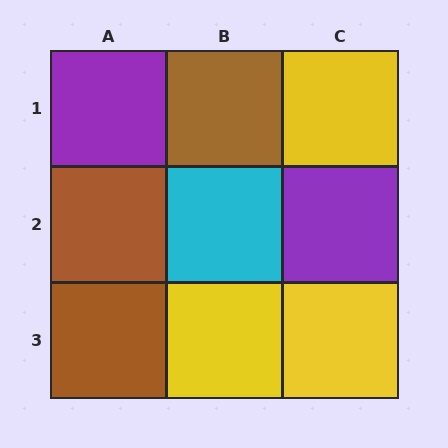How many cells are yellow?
3 cells are yellow.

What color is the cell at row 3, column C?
Yellow.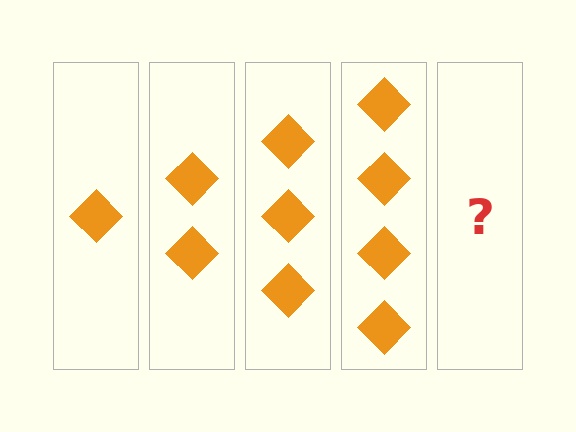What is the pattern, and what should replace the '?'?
The pattern is that each step adds one more diamond. The '?' should be 5 diamonds.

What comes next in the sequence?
The next element should be 5 diamonds.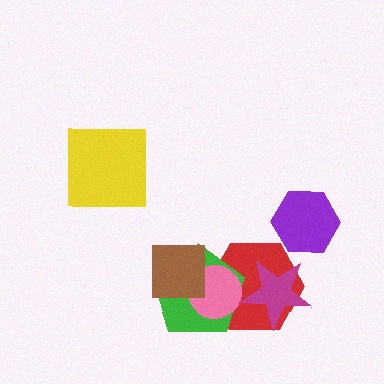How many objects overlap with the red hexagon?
3 objects overlap with the red hexagon.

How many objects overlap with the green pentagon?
3 objects overlap with the green pentagon.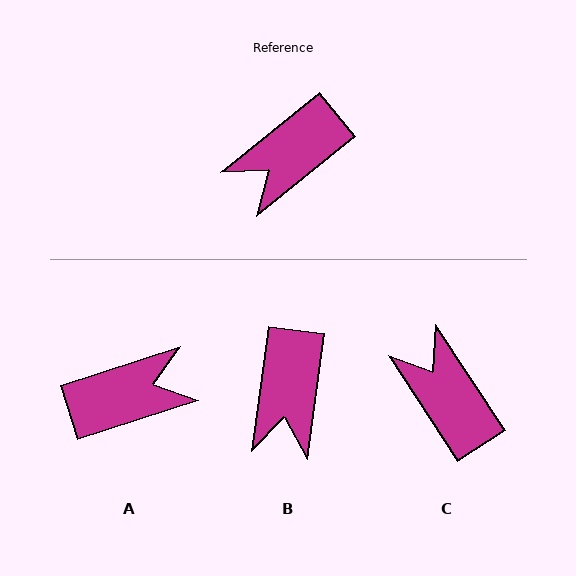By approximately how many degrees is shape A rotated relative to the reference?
Approximately 159 degrees counter-clockwise.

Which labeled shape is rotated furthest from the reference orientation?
A, about 159 degrees away.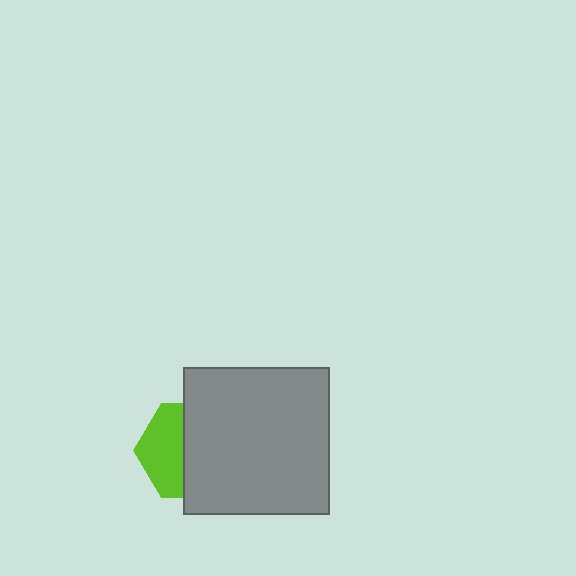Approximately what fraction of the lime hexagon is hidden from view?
Roughly 56% of the lime hexagon is hidden behind the gray square.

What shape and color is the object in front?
The object in front is a gray square.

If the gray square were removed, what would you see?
You would see the complete lime hexagon.